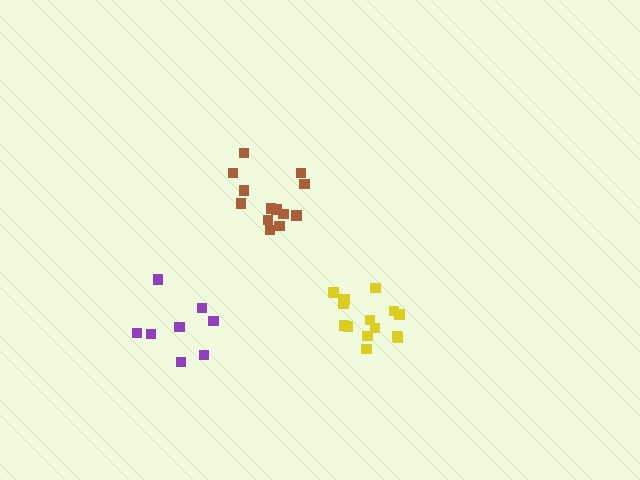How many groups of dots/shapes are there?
There are 3 groups.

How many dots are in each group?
Group 1: 14 dots, Group 2: 8 dots, Group 3: 13 dots (35 total).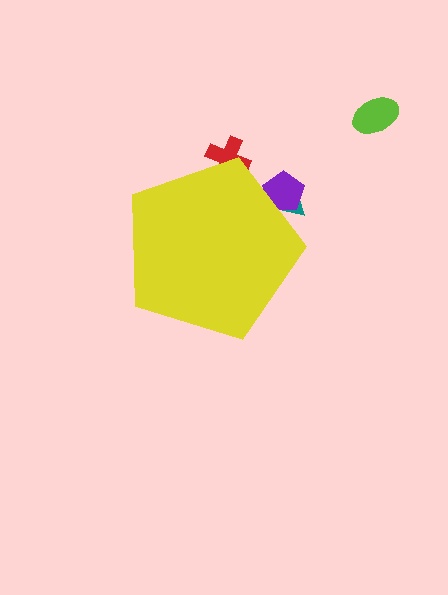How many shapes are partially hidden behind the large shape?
3 shapes are partially hidden.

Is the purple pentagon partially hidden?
Yes, the purple pentagon is partially hidden behind the yellow pentagon.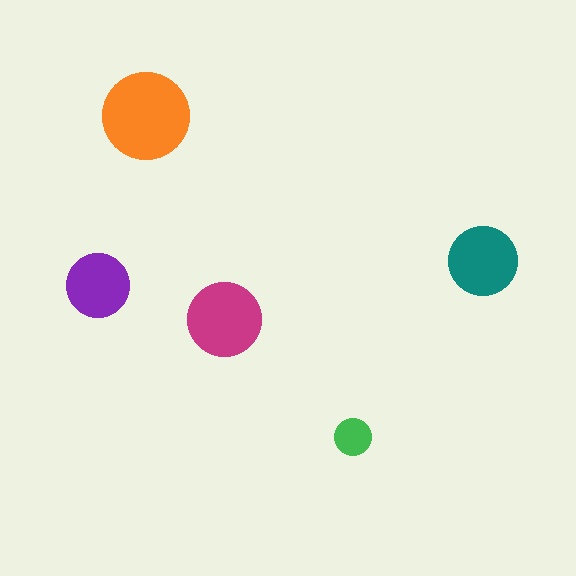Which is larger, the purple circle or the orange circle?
The orange one.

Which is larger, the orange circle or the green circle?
The orange one.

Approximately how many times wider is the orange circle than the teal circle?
About 1.5 times wider.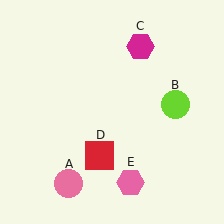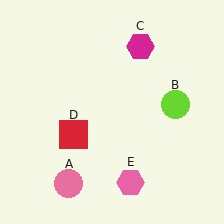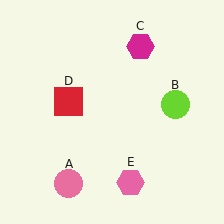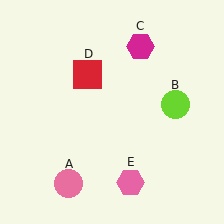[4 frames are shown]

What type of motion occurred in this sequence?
The red square (object D) rotated clockwise around the center of the scene.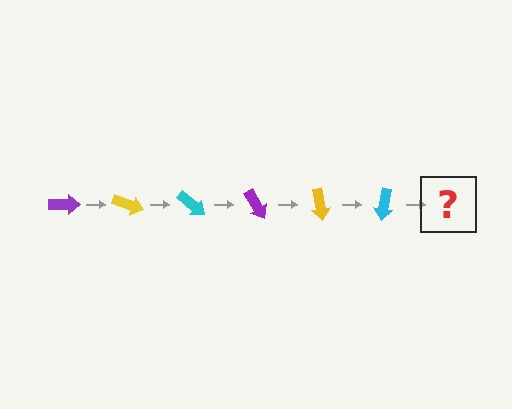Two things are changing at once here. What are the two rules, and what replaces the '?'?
The two rules are that it rotates 20 degrees each step and the color cycles through purple, yellow, and cyan. The '?' should be a purple arrow, rotated 120 degrees from the start.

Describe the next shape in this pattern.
It should be a purple arrow, rotated 120 degrees from the start.